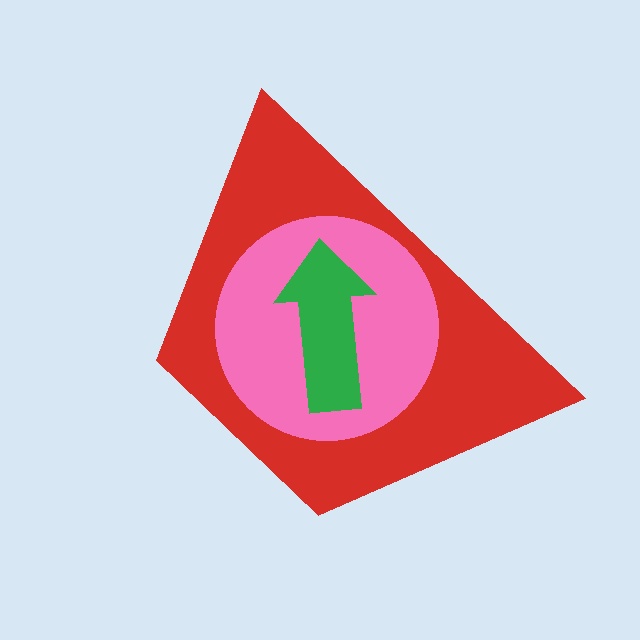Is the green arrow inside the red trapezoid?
Yes.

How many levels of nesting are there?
3.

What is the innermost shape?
The green arrow.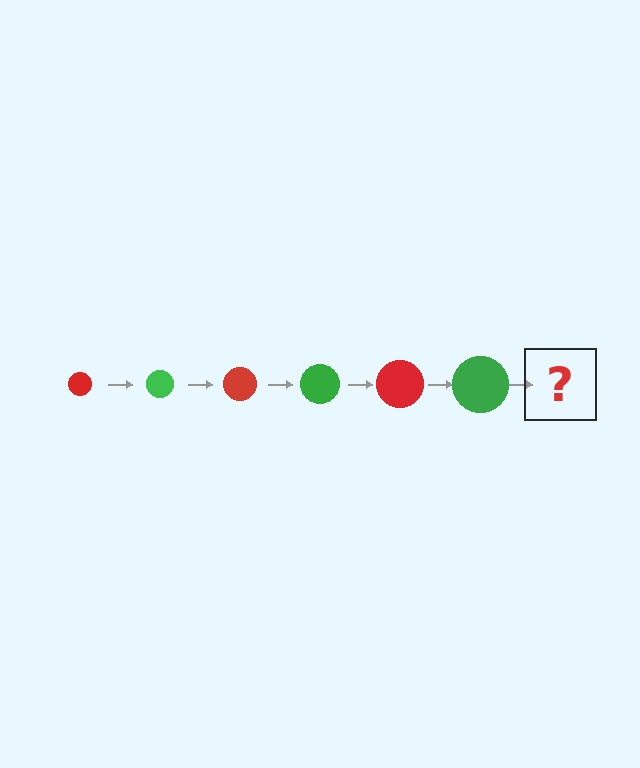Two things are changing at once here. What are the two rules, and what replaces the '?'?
The two rules are that the circle grows larger each step and the color cycles through red and green. The '?' should be a red circle, larger than the previous one.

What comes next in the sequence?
The next element should be a red circle, larger than the previous one.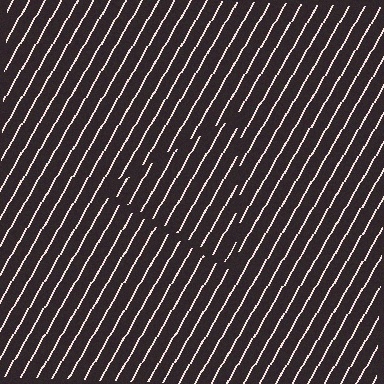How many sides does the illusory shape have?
3 sides — the line-ends trace a triangle.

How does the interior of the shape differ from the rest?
The interior of the shape contains the same grating, shifted by half a period — the contour is defined by the phase discontinuity where line-ends from the inner and outer gratings abut.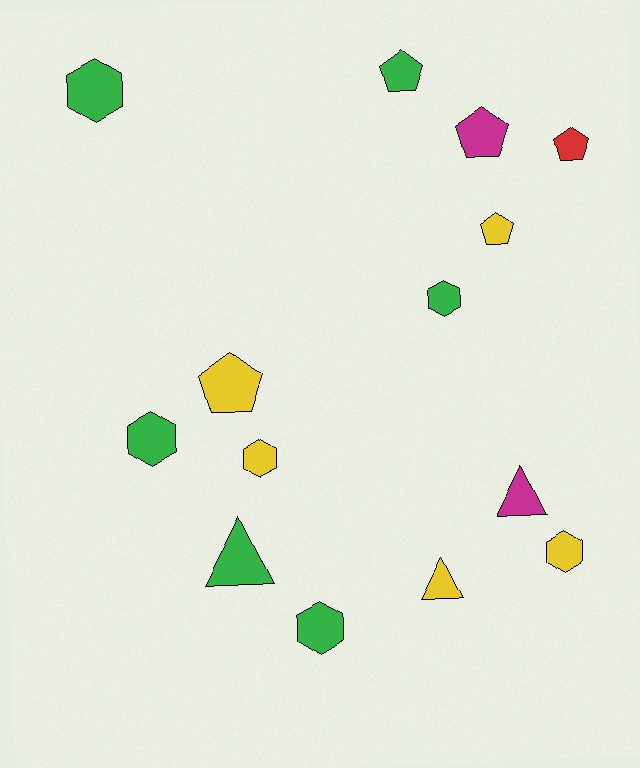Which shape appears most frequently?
Hexagon, with 6 objects.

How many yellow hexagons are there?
There are 2 yellow hexagons.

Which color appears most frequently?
Green, with 6 objects.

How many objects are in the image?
There are 14 objects.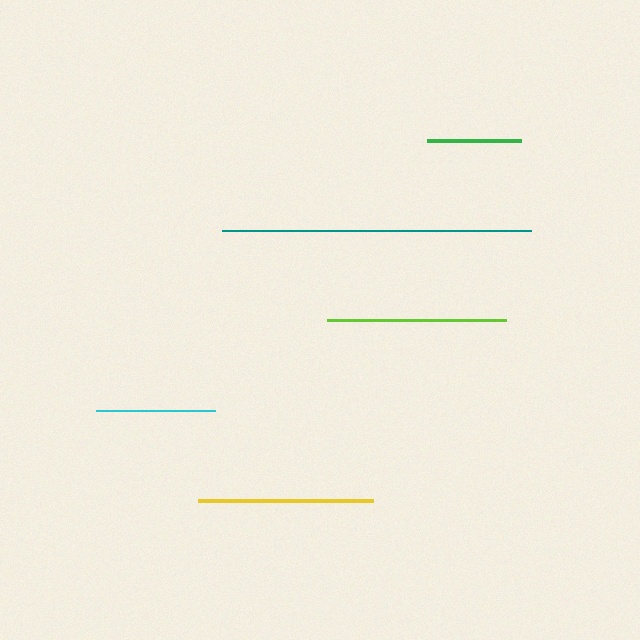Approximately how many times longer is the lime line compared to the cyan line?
The lime line is approximately 1.5 times the length of the cyan line.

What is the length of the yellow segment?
The yellow segment is approximately 175 pixels long.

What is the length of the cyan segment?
The cyan segment is approximately 119 pixels long.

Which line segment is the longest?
The teal line is the longest at approximately 310 pixels.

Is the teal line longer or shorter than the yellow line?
The teal line is longer than the yellow line.